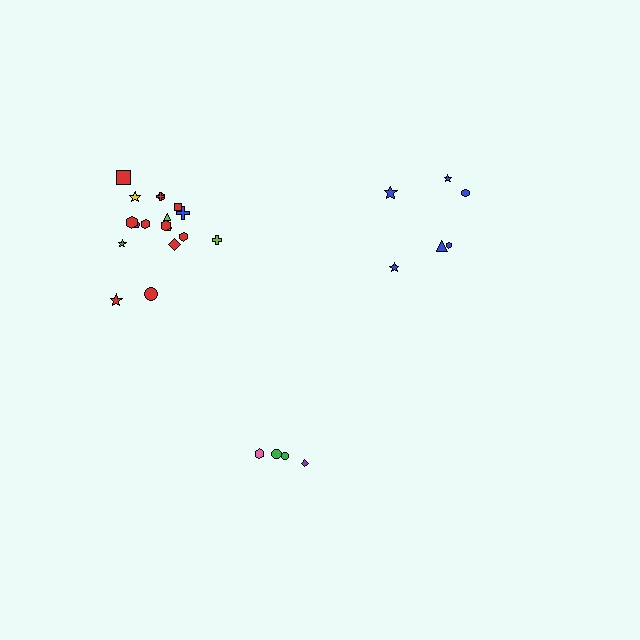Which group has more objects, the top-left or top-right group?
The top-left group.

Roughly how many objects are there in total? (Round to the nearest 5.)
Roughly 30 objects in total.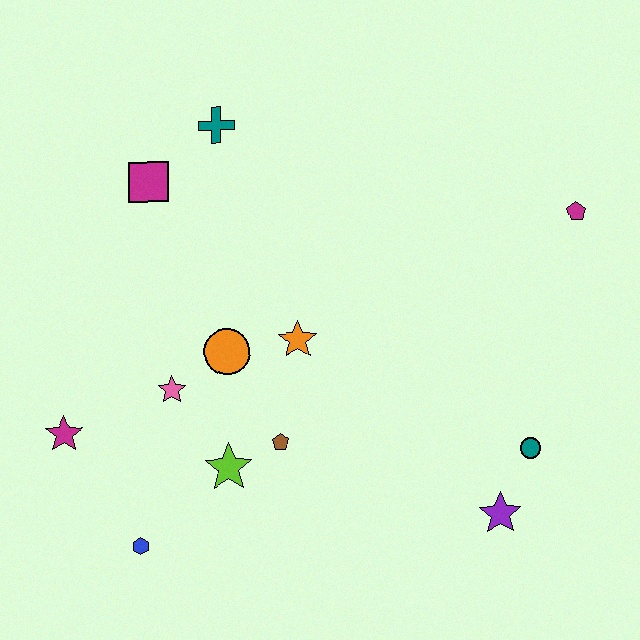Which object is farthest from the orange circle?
The magenta pentagon is farthest from the orange circle.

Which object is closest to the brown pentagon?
The lime star is closest to the brown pentagon.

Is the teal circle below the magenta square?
Yes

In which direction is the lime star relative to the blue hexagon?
The lime star is to the right of the blue hexagon.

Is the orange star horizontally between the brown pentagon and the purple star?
Yes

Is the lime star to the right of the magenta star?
Yes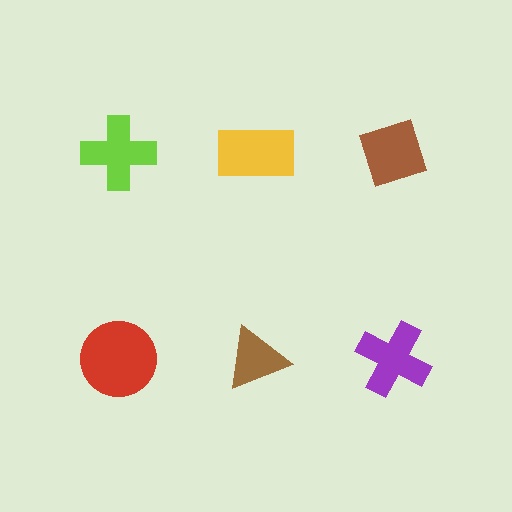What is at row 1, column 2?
A yellow rectangle.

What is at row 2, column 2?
A brown triangle.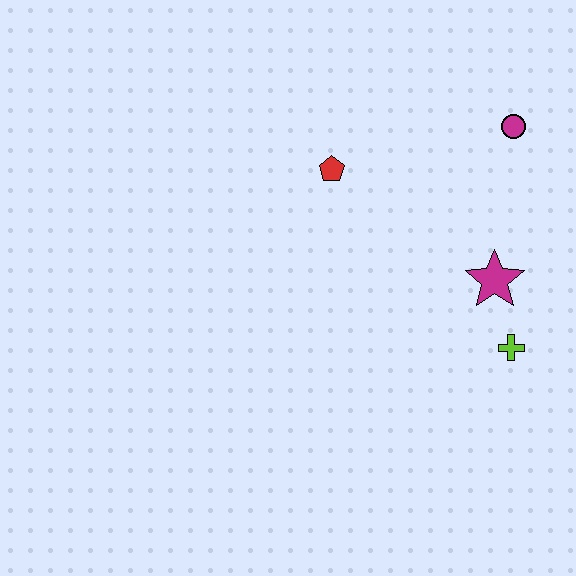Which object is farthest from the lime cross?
The red pentagon is farthest from the lime cross.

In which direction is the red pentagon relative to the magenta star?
The red pentagon is to the left of the magenta star.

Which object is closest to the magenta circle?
The magenta star is closest to the magenta circle.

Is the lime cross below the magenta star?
Yes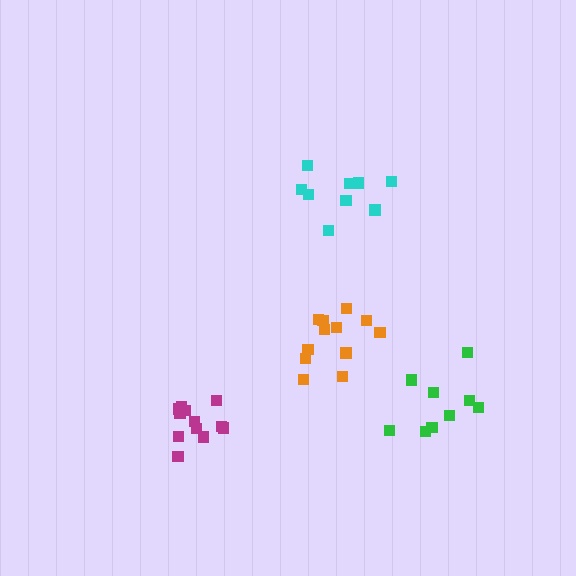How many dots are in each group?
Group 1: 12 dots, Group 2: 9 dots, Group 3: 9 dots, Group 4: 12 dots (42 total).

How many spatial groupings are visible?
There are 4 spatial groupings.